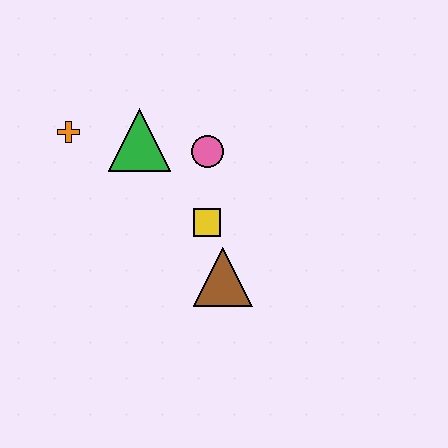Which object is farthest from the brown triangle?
The orange cross is farthest from the brown triangle.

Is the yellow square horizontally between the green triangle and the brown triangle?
Yes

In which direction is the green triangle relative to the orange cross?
The green triangle is to the right of the orange cross.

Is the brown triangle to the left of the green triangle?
No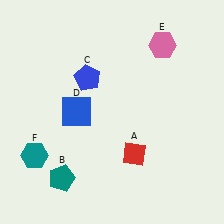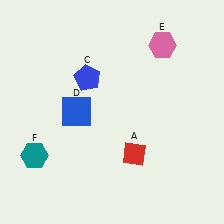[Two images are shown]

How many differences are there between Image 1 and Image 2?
There is 1 difference between the two images.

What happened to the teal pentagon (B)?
The teal pentagon (B) was removed in Image 2. It was in the bottom-left area of Image 1.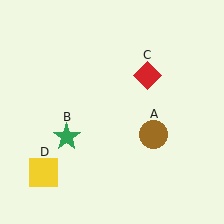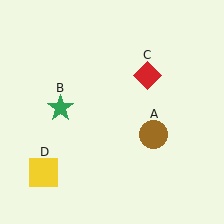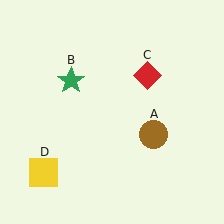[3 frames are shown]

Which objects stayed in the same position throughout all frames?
Brown circle (object A) and red diamond (object C) and yellow square (object D) remained stationary.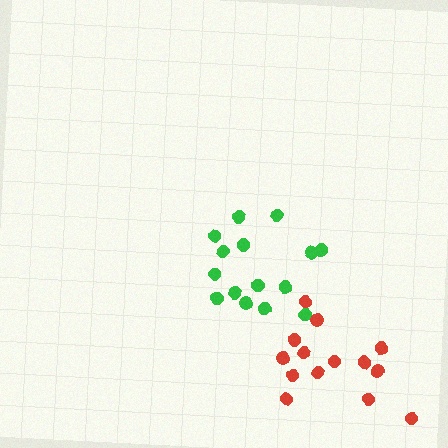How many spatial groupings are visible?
There are 2 spatial groupings.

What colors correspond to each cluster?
The clusters are colored: green, red.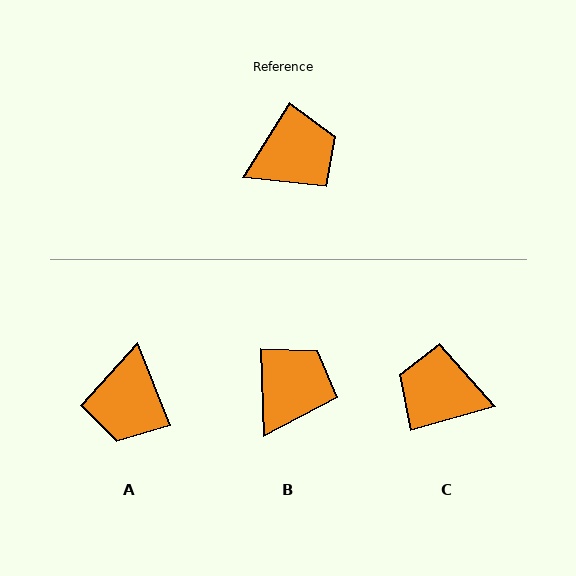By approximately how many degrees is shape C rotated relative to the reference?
Approximately 138 degrees counter-clockwise.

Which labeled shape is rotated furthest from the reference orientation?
C, about 138 degrees away.